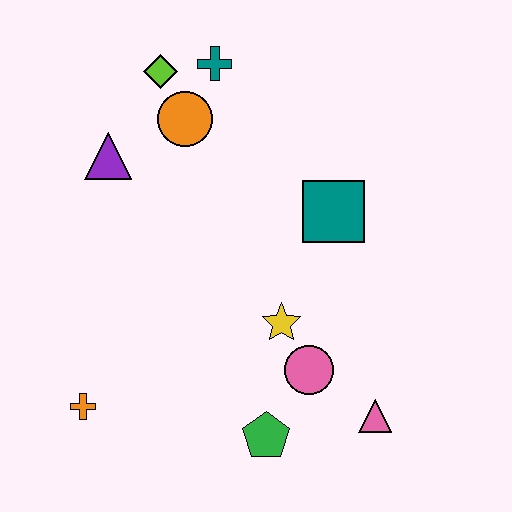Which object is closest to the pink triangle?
The pink circle is closest to the pink triangle.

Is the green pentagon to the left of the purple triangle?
No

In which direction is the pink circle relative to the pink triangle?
The pink circle is to the left of the pink triangle.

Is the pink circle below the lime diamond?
Yes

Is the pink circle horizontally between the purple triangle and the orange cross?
No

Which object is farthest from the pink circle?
The lime diamond is farthest from the pink circle.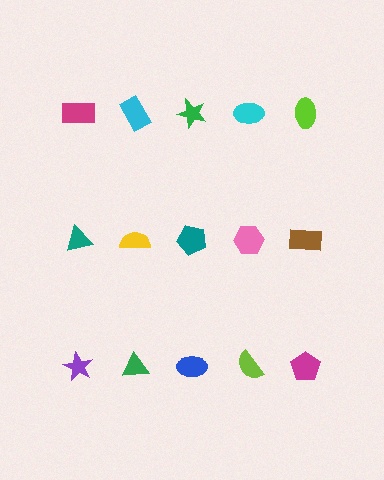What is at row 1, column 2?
A cyan rectangle.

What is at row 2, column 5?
A brown rectangle.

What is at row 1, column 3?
A green star.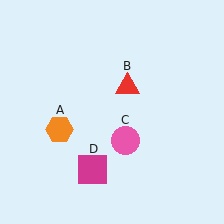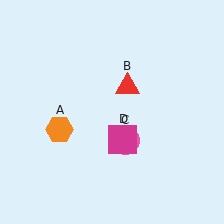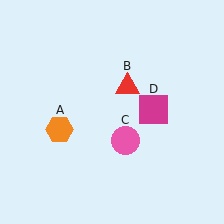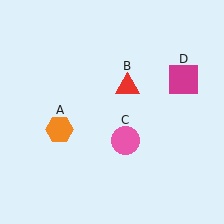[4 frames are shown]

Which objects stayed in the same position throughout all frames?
Orange hexagon (object A) and red triangle (object B) and pink circle (object C) remained stationary.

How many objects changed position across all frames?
1 object changed position: magenta square (object D).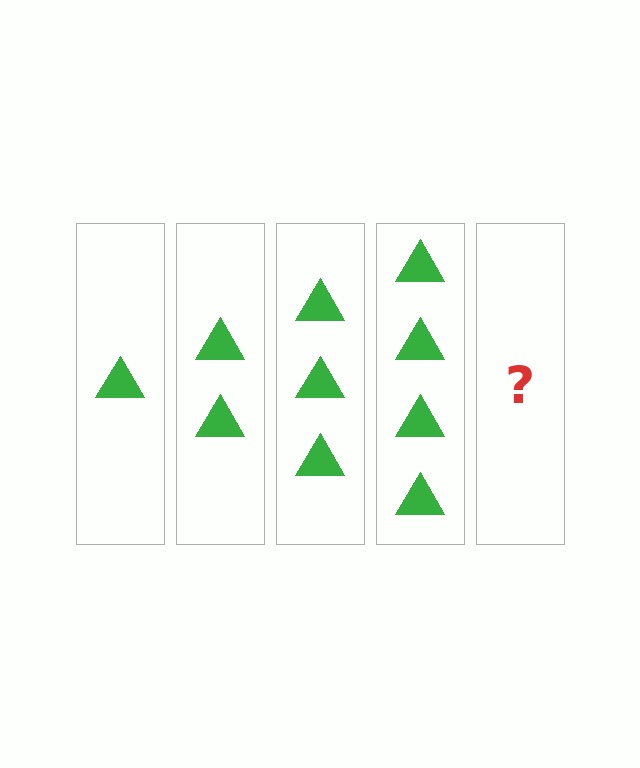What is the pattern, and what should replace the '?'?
The pattern is that each step adds one more triangle. The '?' should be 5 triangles.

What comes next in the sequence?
The next element should be 5 triangles.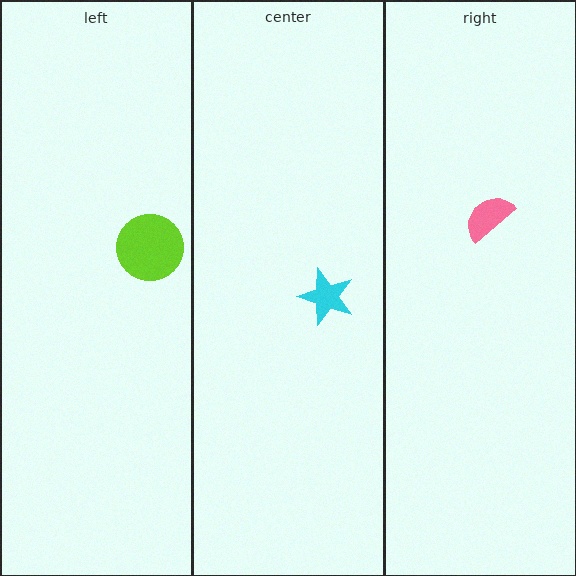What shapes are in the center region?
The cyan star.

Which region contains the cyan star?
The center region.